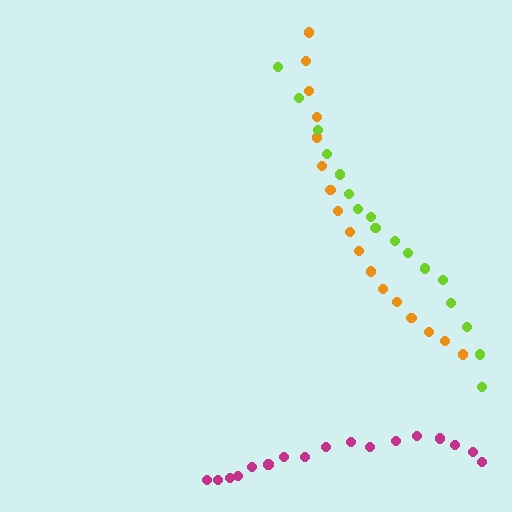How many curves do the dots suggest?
There are 3 distinct paths.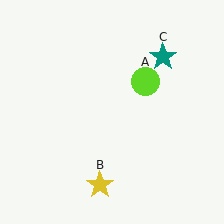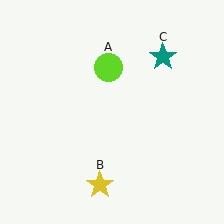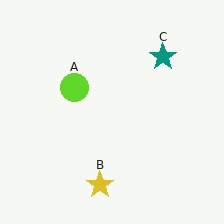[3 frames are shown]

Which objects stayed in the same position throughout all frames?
Yellow star (object B) and teal star (object C) remained stationary.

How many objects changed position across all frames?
1 object changed position: lime circle (object A).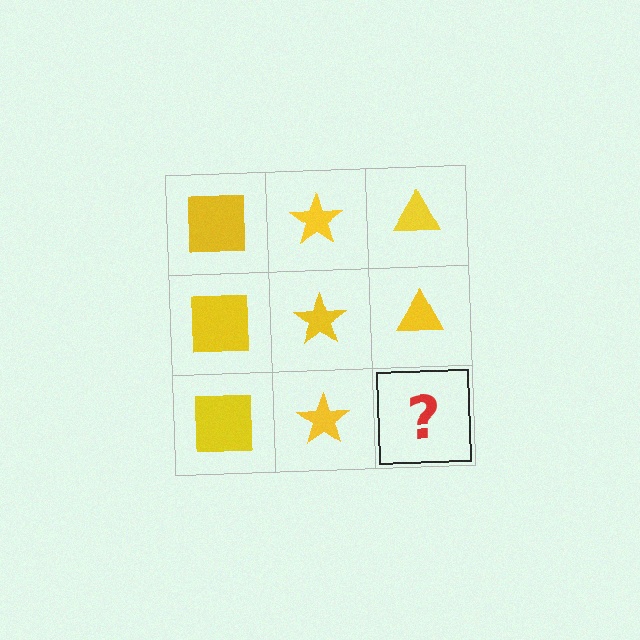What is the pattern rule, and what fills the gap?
The rule is that each column has a consistent shape. The gap should be filled with a yellow triangle.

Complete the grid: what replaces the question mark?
The question mark should be replaced with a yellow triangle.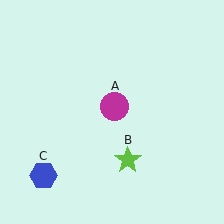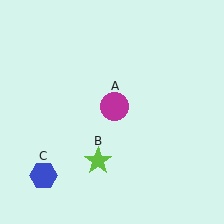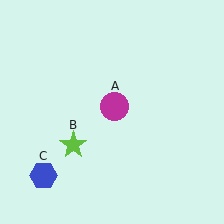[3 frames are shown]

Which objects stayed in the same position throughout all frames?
Magenta circle (object A) and blue hexagon (object C) remained stationary.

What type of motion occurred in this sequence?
The lime star (object B) rotated clockwise around the center of the scene.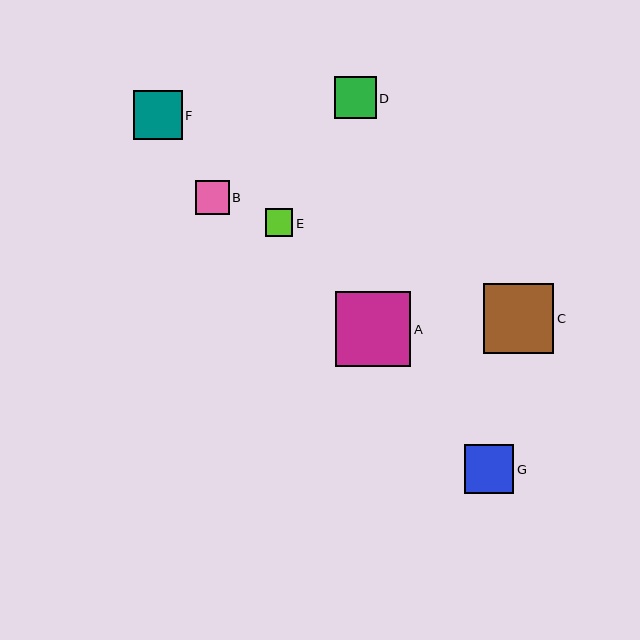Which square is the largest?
Square A is the largest with a size of approximately 75 pixels.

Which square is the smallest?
Square E is the smallest with a size of approximately 27 pixels.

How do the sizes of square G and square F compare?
Square G and square F are approximately the same size.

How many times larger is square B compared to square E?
Square B is approximately 1.2 times the size of square E.